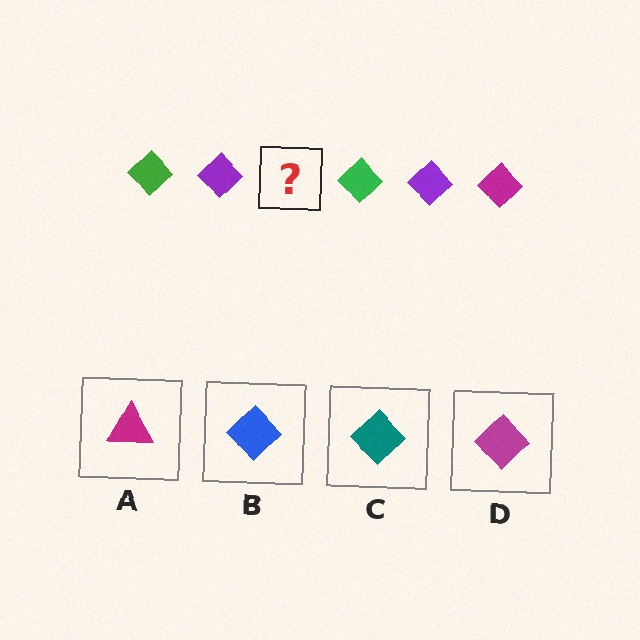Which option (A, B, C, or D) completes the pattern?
D.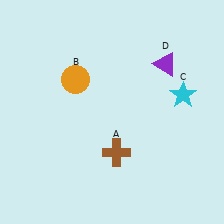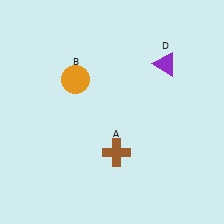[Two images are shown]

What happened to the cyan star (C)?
The cyan star (C) was removed in Image 2. It was in the top-right area of Image 1.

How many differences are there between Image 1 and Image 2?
There is 1 difference between the two images.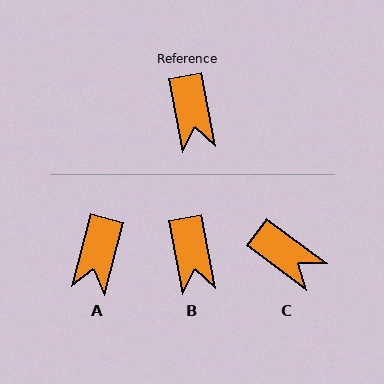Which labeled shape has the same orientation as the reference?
B.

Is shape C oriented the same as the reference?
No, it is off by about 43 degrees.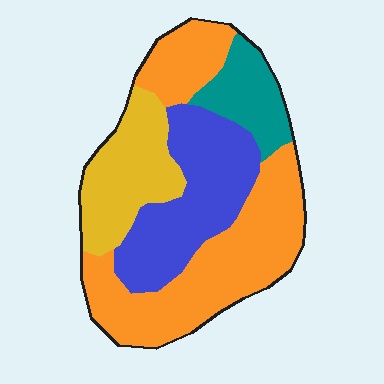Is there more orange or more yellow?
Orange.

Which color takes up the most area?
Orange, at roughly 45%.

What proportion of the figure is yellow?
Yellow takes up about one fifth (1/5) of the figure.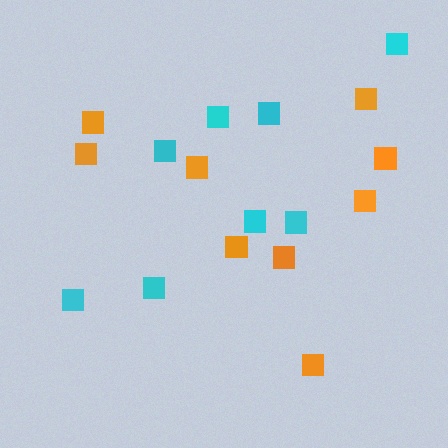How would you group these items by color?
There are 2 groups: one group of orange squares (9) and one group of cyan squares (8).